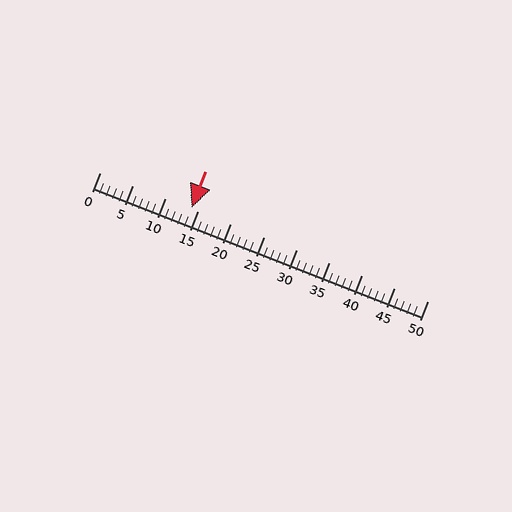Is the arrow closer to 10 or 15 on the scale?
The arrow is closer to 15.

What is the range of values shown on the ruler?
The ruler shows values from 0 to 50.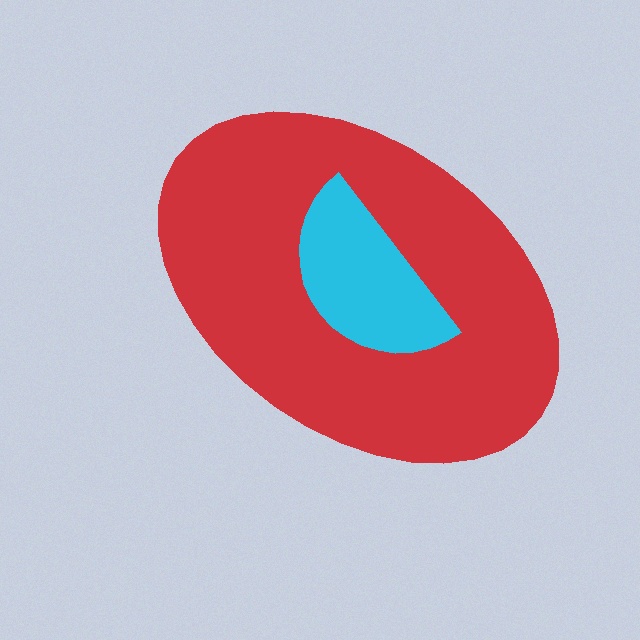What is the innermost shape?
The cyan semicircle.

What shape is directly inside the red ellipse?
The cyan semicircle.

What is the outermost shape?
The red ellipse.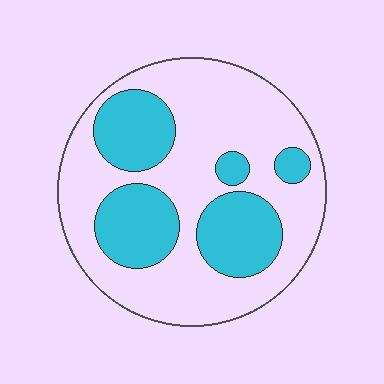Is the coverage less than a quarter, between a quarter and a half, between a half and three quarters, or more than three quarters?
Between a quarter and a half.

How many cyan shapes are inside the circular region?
5.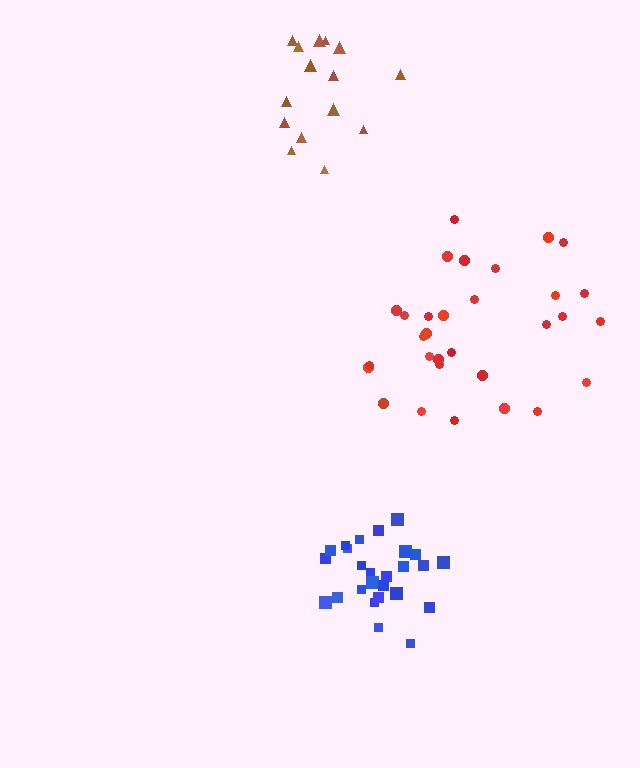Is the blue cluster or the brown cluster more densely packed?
Blue.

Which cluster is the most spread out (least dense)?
Red.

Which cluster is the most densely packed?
Blue.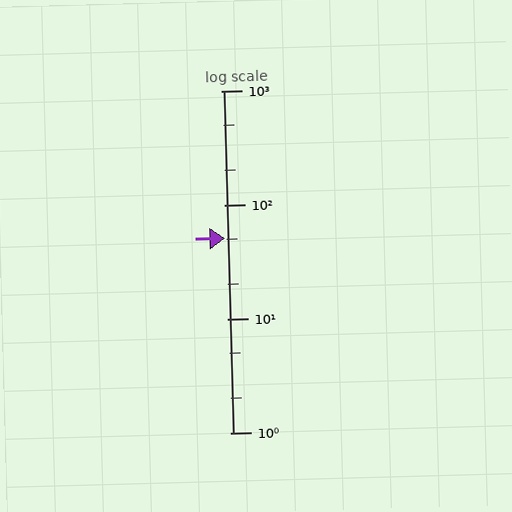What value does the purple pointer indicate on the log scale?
The pointer indicates approximately 51.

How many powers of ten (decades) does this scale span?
The scale spans 3 decades, from 1 to 1000.